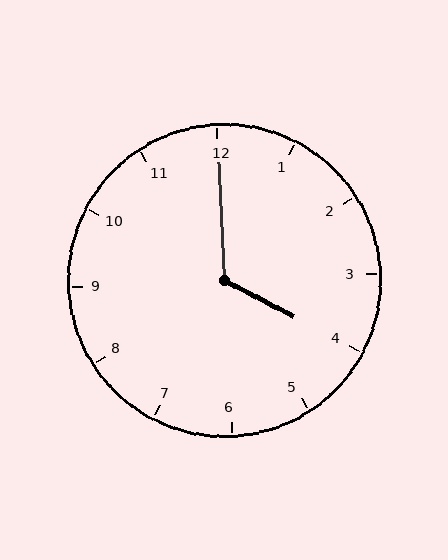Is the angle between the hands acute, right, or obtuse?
It is obtuse.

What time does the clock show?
4:00.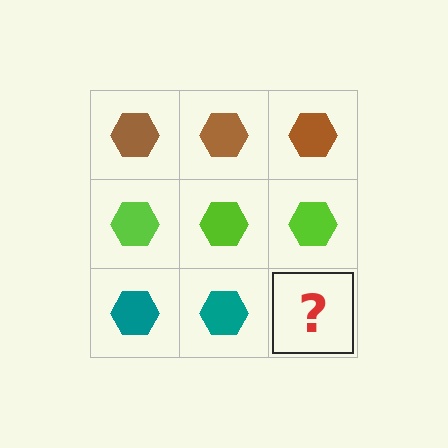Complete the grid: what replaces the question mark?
The question mark should be replaced with a teal hexagon.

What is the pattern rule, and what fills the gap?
The rule is that each row has a consistent color. The gap should be filled with a teal hexagon.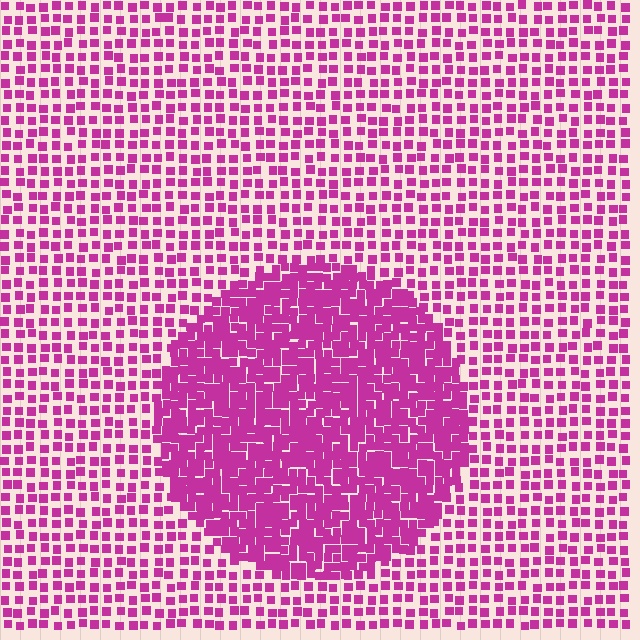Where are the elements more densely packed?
The elements are more densely packed inside the circle boundary.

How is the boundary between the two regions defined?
The boundary is defined by a change in element density (approximately 2.2x ratio). All elements are the same color, size, and shape.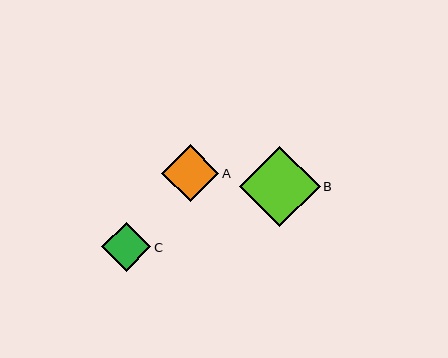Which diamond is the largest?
Diamond B is the largest with a size of approximately 81 pixels.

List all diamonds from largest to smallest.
From largest to smallest: B, A, C.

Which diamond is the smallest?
Diamond C is the smallest with a size of approximately 49 pixels.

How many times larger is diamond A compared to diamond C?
Diamond A is approximately 1.2 times the size of diamond C.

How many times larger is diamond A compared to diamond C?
Diamond A is approximately 1.2 times the size of diamond C.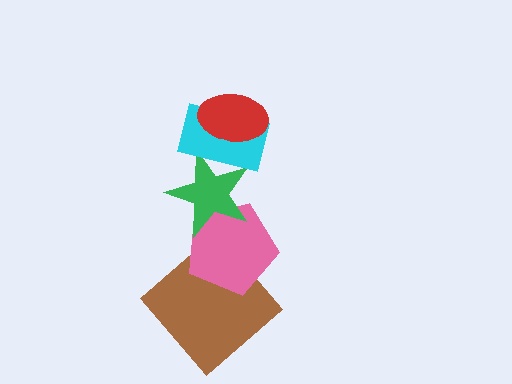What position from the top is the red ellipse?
The red ellipse is 1st from the top.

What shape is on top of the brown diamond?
The pink pentagon is on top of the brown diamond.